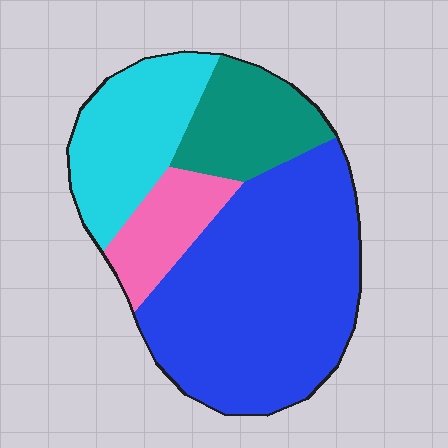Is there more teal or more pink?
Teal.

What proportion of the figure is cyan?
Cyan covers roughly 20% of the figure.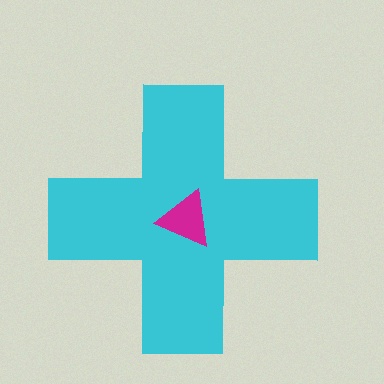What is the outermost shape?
The cyan cross.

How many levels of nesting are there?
2.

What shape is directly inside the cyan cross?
The magenta triangle.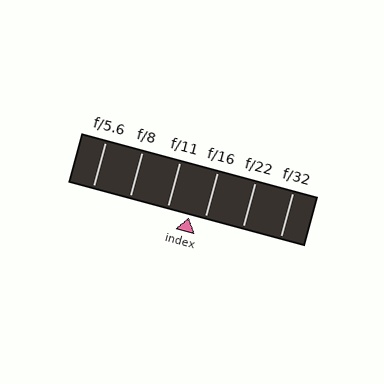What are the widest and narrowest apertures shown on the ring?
The widest aperture shown is f/5.6 and the narrowest is f/32.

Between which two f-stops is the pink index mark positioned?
The index mark is between f/11 and f/16.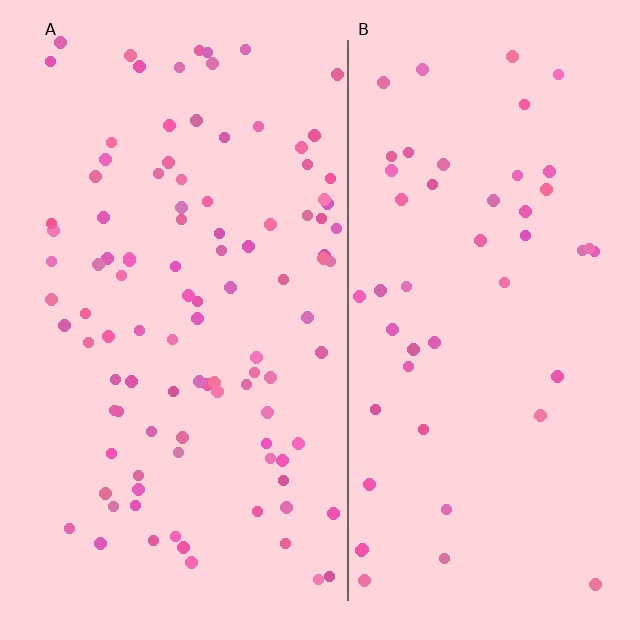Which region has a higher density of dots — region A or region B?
A (the left).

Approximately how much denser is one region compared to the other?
Approximately 2.1× — region A over region B.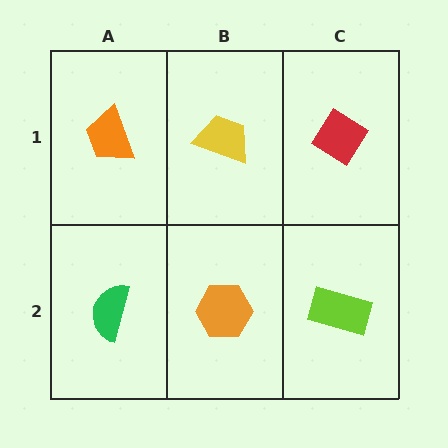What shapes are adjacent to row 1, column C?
A lime rectangle (row 2, column C), a yellow trapezoid (row 1, column B).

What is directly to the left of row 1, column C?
A yellow trapezoid.